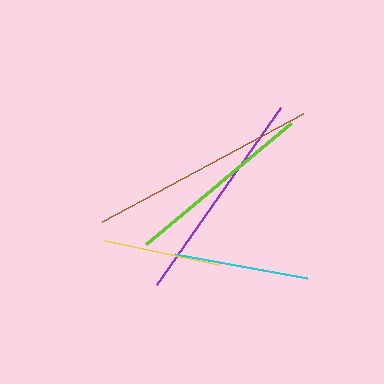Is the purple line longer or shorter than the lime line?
The purple line is longer than the lime line.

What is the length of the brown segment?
The brown segment is approximately 228 pixels long.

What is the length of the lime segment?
The lime segment is approximately 189 pixels long.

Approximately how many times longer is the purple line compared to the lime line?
The purple line is approximately 1.1 times the length of the lime line.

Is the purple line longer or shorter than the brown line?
The brown line is longer than the purple line.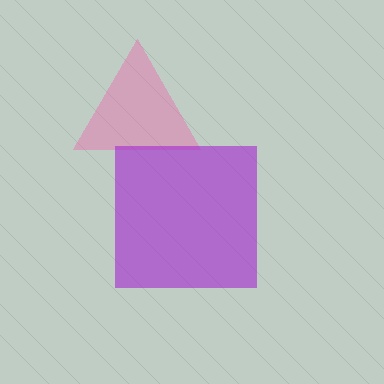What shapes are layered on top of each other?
The layered shapes are: a pink triangle, a purple square.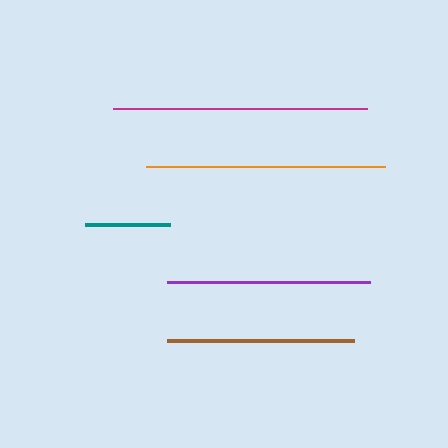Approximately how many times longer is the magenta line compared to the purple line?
The magenta line is approximately 1.2 times the length of the purple line.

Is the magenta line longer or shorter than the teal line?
The magenta line is longer than the teal line.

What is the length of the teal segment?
The teal segment is approximately 85 pixels long.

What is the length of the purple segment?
The purple segment is approximately 203 pixels long.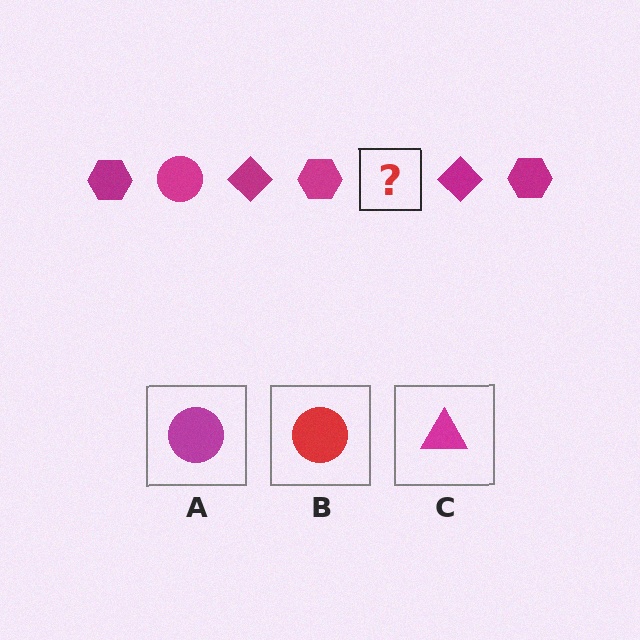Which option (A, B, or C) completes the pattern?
A.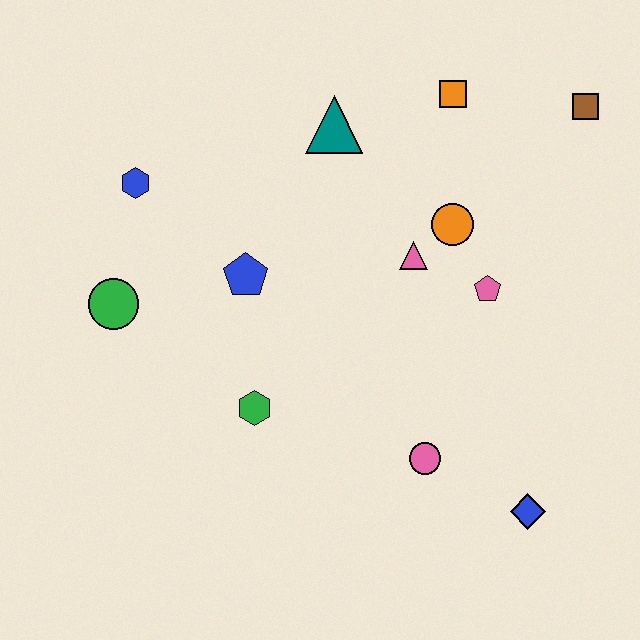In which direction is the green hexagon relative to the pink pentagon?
The green hexagon is to the left of the pink pentagon.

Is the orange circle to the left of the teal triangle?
No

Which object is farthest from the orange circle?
The green circle is farthest from the orange circle.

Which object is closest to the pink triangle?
The orange circle is closest to the pink triangle.